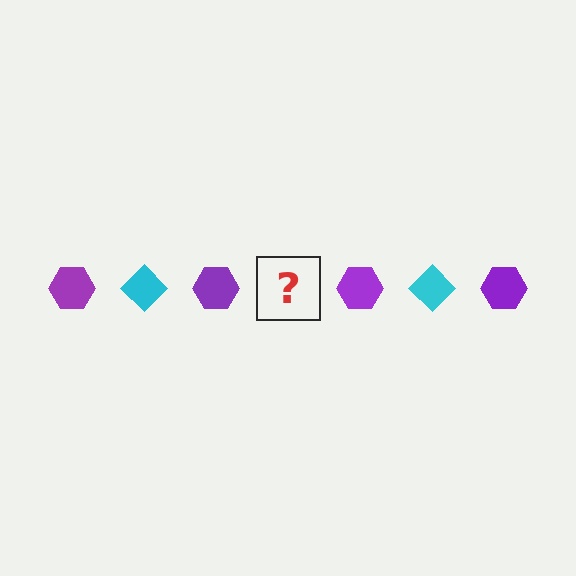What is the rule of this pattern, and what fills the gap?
The rule is that the pattern alternates between purple hexagon and cyan diamond. The gap should be filled with a cyan diamond.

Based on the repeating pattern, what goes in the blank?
The blank should be a cyan diamond.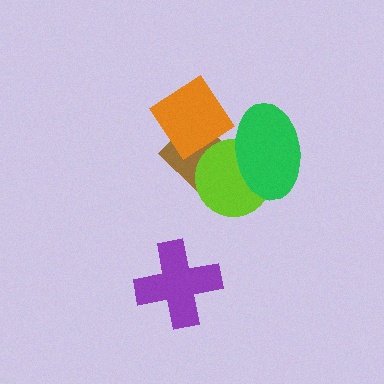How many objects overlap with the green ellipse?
2 objects overlap with the green ellipse.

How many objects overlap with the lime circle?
2 objects overlap with the lime circle.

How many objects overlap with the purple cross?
0 objects overlap with the purple cross.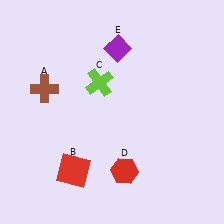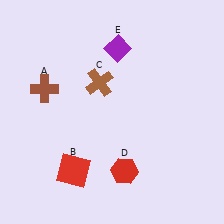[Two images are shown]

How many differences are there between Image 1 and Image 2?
There is 1 difference between the two images.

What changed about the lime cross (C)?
In Image 1, C is lime. In Image 2, it changed to brown.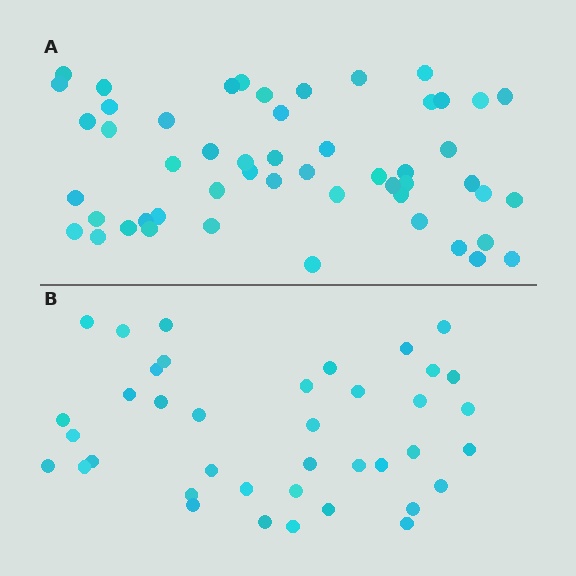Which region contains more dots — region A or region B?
Region A (the top region) has more dots.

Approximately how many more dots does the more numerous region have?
Region A has approximately 15 more dots than region B.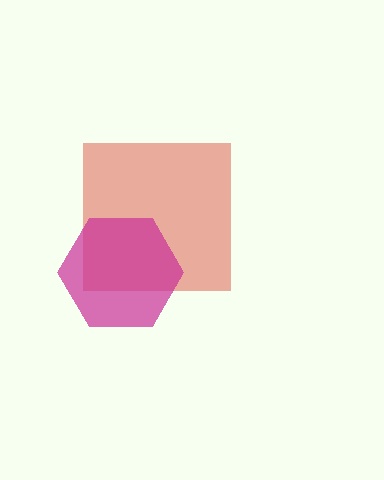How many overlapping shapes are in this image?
There are 2 overlapping shapes in the image.